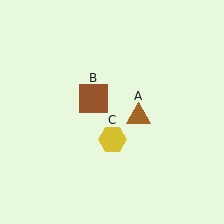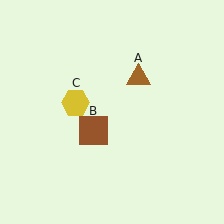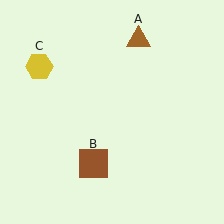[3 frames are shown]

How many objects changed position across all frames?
3 objects changed position: brown triangle (object A), brown square (object B), yellow hexagon (object C).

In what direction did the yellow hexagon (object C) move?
The yellow hexagon (object C) moved up and to the left.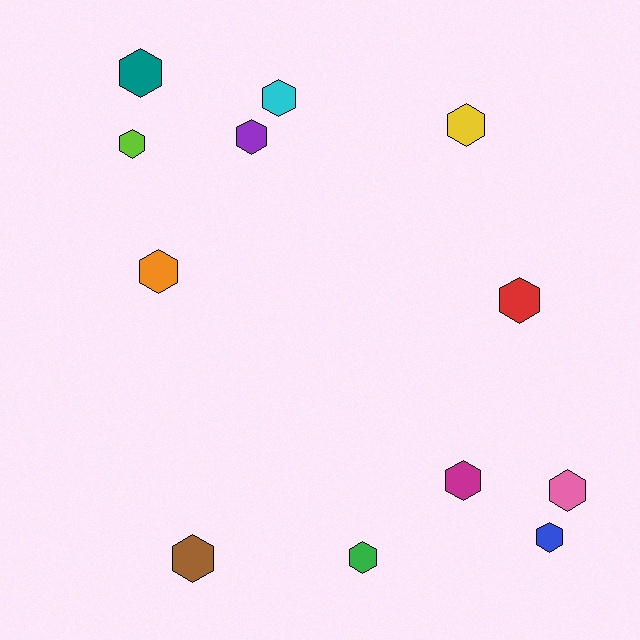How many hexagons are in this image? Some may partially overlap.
There are 12 hexagons.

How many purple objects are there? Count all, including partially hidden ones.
There is 1 purple object.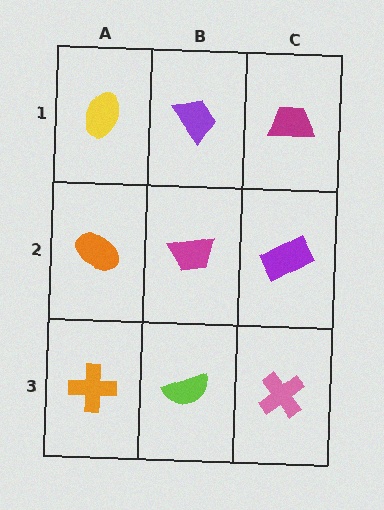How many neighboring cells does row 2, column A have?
3.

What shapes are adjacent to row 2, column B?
A purple trapezoid (row 1, column B), a lime semicircle (row 3, column B), an orange ellipse (row 2, column A), a purple rectangle (row 2, column C).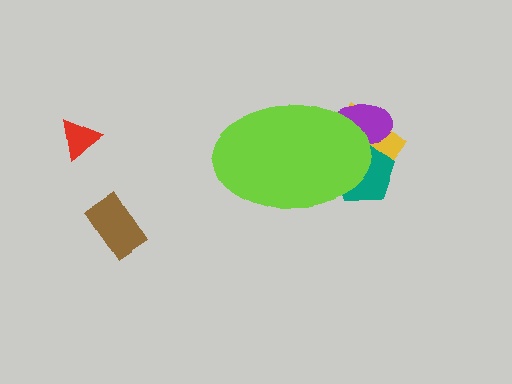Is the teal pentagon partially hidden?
Yes, the teal pentagon is partially hidden behind the lime ellipse.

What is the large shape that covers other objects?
A lime ellipse.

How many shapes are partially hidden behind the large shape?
3 shapes are partially hidden.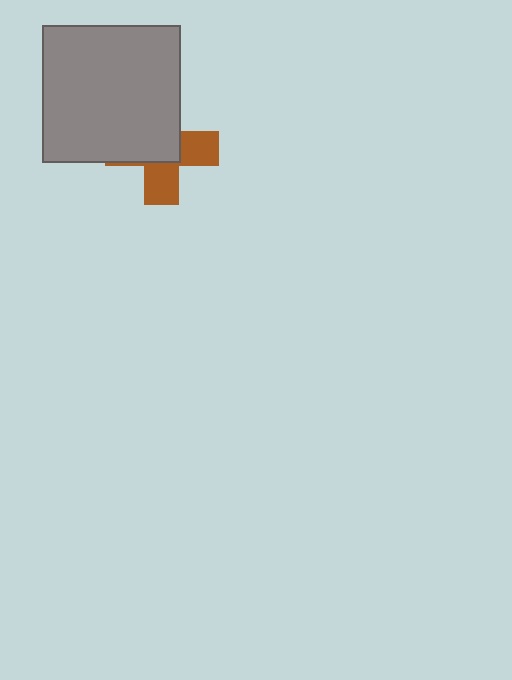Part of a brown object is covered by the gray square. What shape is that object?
It is a cross.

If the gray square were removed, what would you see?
You would see the complete brown cross.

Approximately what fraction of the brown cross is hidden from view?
Roughly 57% of the brown cross is hidden behind the gray square.